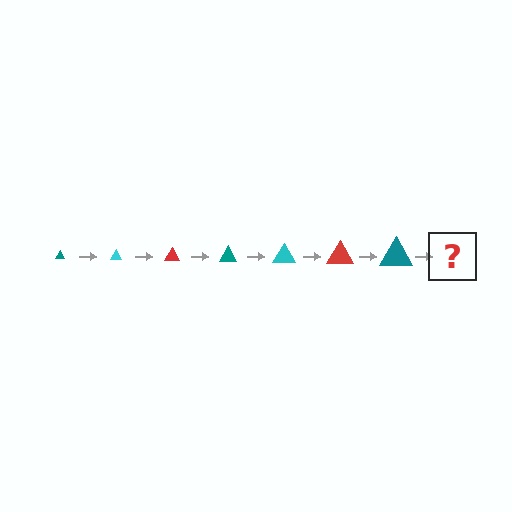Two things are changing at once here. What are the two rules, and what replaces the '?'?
The two rules are that the triangle grows larger each step and the color cycles through teal, cyan, and red. The '?' should be a cyan triangle, larger than the previous one.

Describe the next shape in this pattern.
It should be a cyan triangle, larger than the previous one.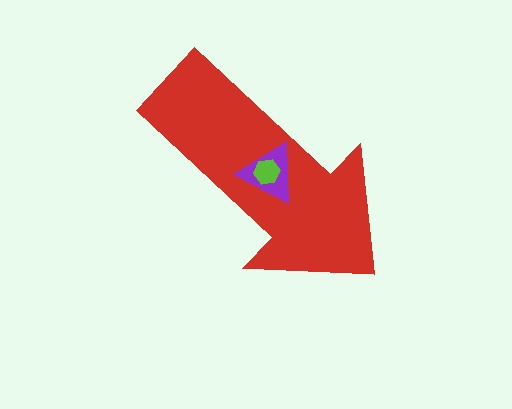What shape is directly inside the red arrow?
The purple triangle.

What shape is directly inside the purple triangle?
The lime hexagon.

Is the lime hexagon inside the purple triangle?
Yes.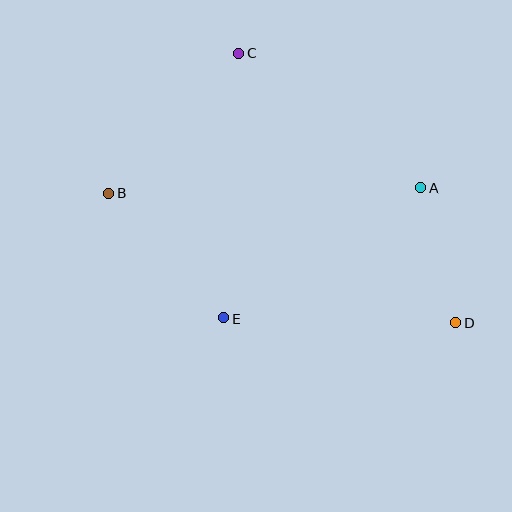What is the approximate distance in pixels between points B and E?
The distance between B and E is approximately 170 pixels.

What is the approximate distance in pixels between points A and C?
The distance between A and C is approximately 227 pixels.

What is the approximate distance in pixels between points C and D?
The distance between C and D is approximately 346 pixels.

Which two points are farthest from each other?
Points B and D are farthest from each other.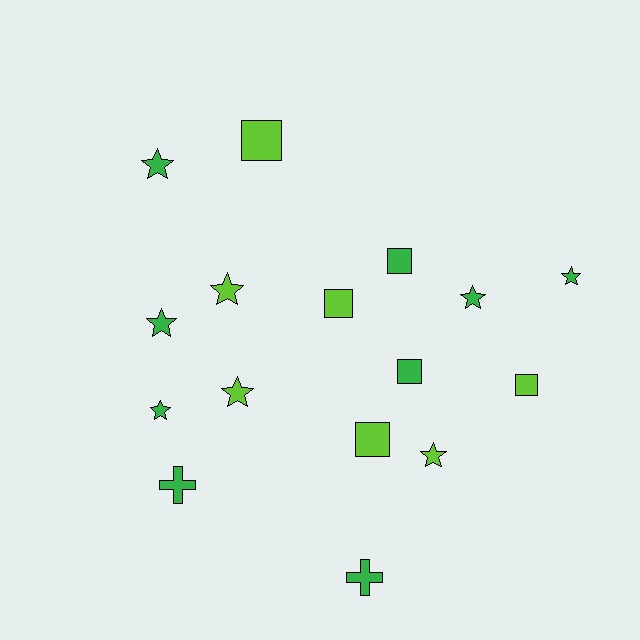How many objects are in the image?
There are 16 objects.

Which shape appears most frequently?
Star, with 8 objects.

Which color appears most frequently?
Green, with 9 objects.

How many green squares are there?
There are 2 green squares.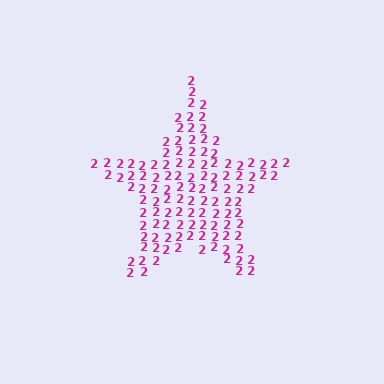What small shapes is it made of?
It is made of small digit 2's.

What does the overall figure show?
The overall figure shows a star.